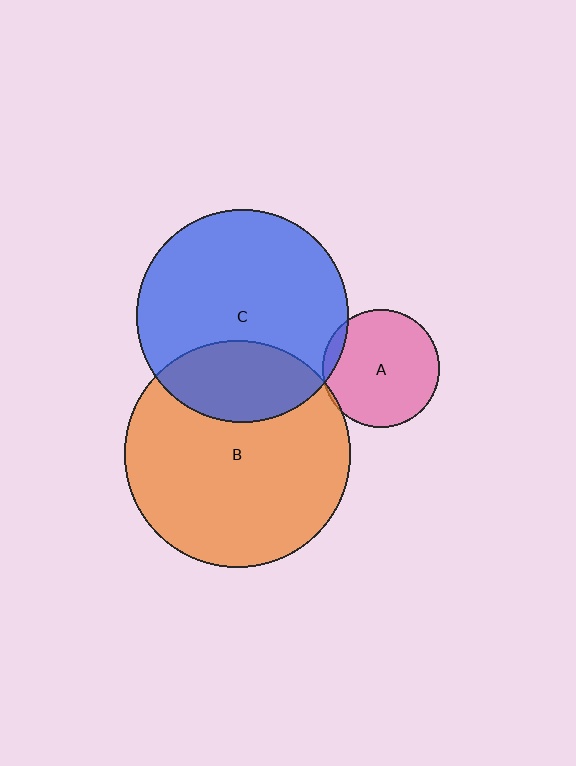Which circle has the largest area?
Circle B (orange).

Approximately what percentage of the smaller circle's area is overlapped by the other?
Approximately 25%.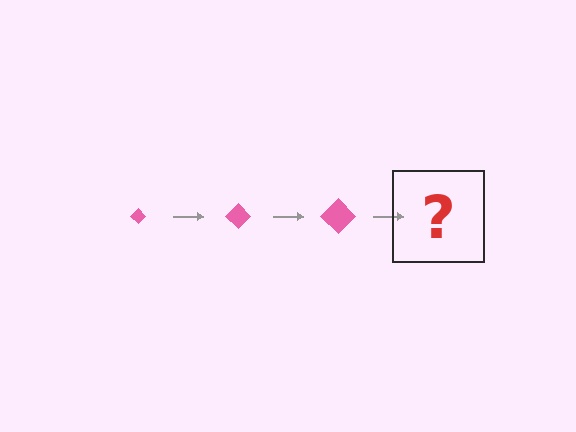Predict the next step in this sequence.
The next step is a pink diamond, larger than the previous one.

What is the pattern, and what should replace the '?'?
The pattern is that the diamond gets progressively larger each step. The '?' should be a pink diamond, larger than the previous one.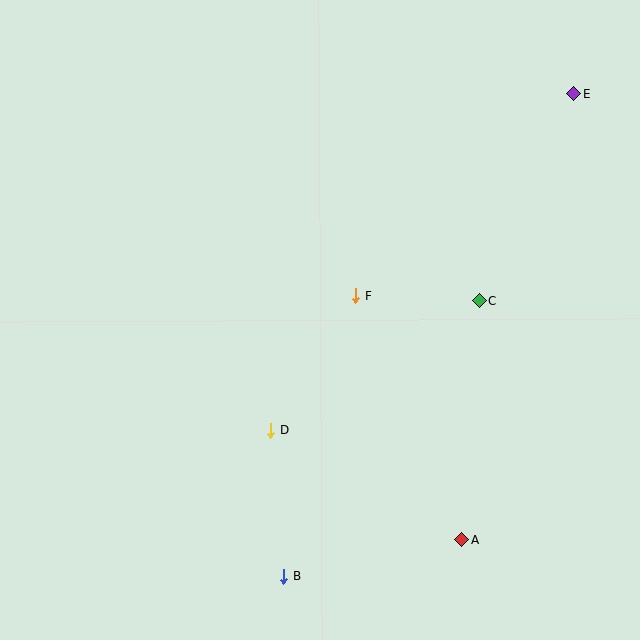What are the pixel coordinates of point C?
Point C is at (479, 301).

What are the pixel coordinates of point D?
Point D is at (270, 431).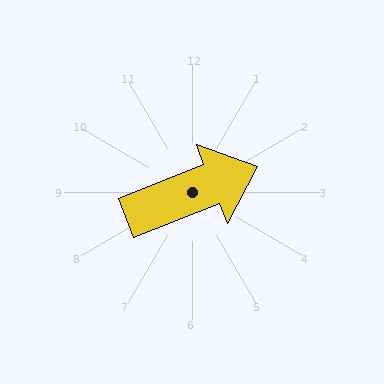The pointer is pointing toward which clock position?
Roughly 2 o'clock.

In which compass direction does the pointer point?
East.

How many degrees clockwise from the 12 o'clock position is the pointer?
Approximately 68 degrees.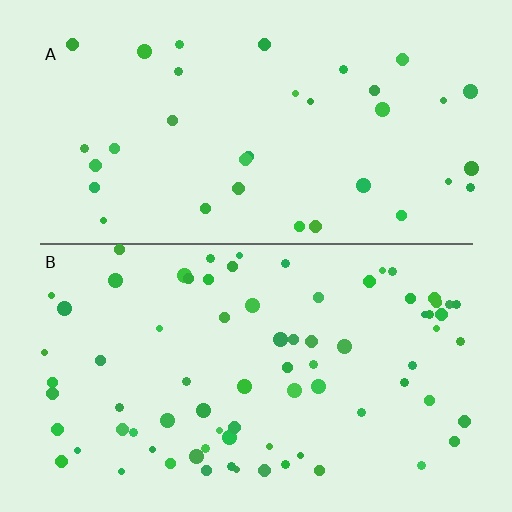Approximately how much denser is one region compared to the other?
Approximately 2.2× — region B over region A.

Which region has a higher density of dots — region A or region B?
B (the bottom).